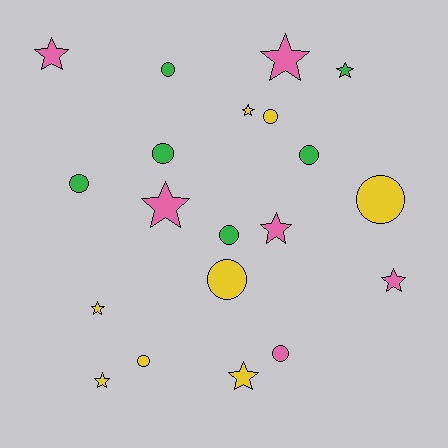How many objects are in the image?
There are 20 objects.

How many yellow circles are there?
There are 4 yellow circles.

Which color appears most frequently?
Yellow, with 8 objects.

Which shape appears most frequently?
Circle, with 10 objects.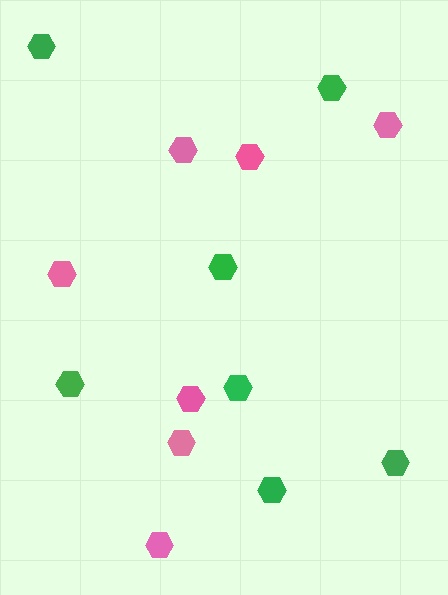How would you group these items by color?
There are 2 groups: one group of pink hexagons (7) and one group of green hexagons (7).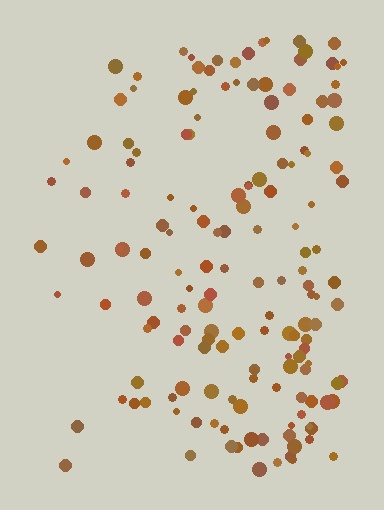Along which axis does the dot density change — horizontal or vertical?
Horizontal.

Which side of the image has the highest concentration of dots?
The right.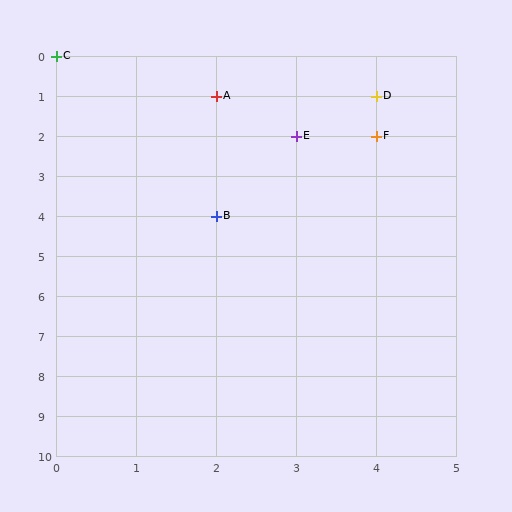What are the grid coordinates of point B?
Point B is at grid coordinates (2, 4).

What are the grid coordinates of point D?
Point D is at grid coordinates (4, 1).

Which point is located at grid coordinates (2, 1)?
Point A is at (2, 1).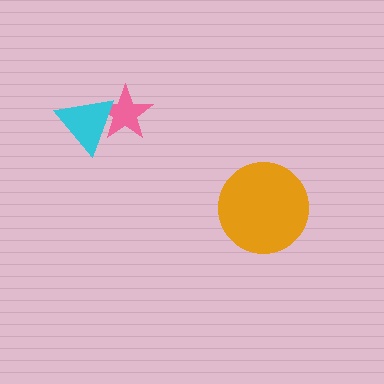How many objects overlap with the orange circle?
0 objects overlap with the orange circle.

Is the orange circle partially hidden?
No, no other shape covers it.